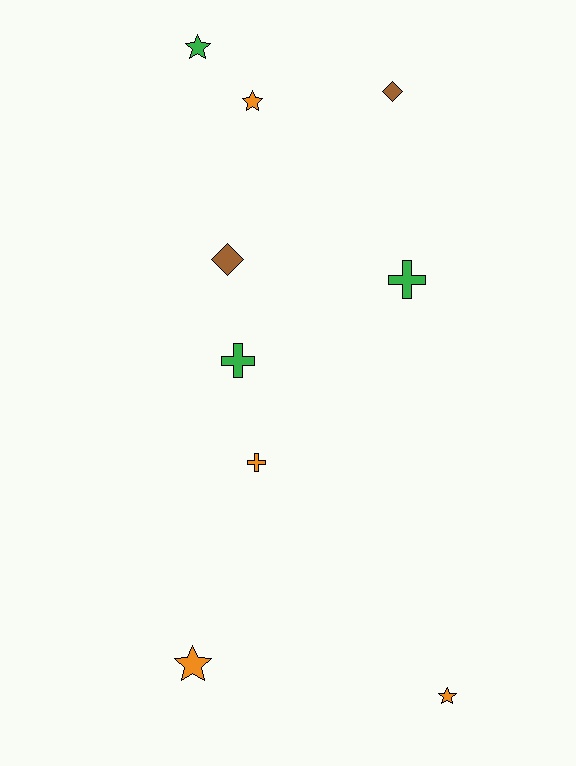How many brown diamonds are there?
There are 2 brown diamonds.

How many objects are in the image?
There are 9 objects.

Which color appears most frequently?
Orange, with 4 objects.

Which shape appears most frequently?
Star, with 4 objects.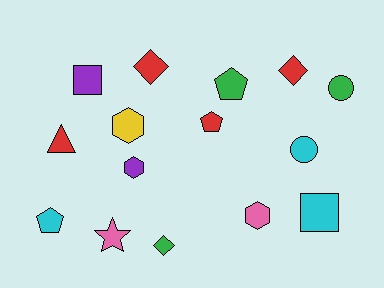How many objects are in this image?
There are 15 objects.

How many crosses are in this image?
There are no crosses.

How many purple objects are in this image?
There are 2 purple objects.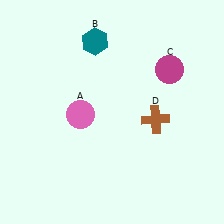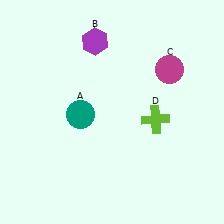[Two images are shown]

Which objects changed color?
A changed from pink to teal. B changed from teal to purple. D changed from brown to lime.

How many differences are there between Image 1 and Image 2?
There are 3 differences between the two images.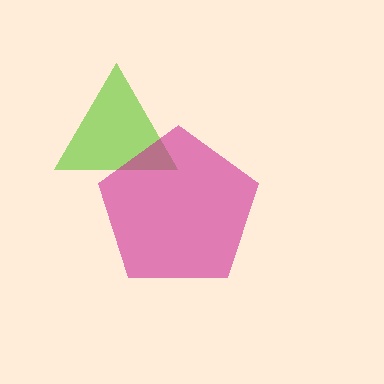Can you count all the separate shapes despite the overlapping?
Yes, there are 2 separate shapes.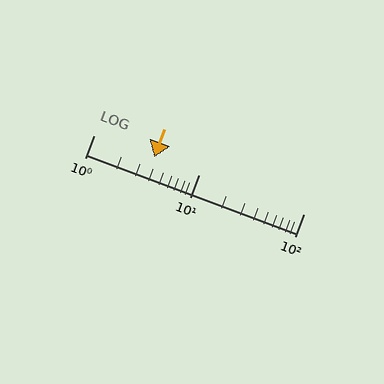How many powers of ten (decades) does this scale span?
The scale spans 2 decades, from 1 to 100.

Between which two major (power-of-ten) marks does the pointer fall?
The pointer is between 1 and 10.